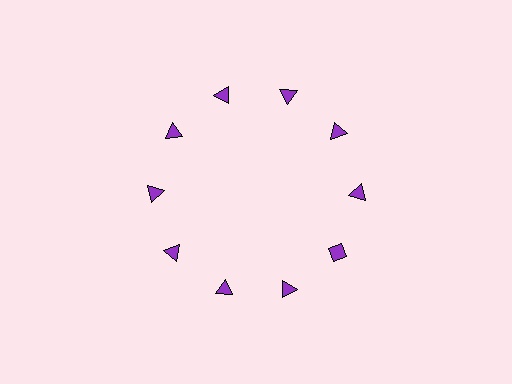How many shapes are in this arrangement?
There are 10 shapes arranged in a ring pattern.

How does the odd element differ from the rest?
It has a different shape: diamond instead of triangle.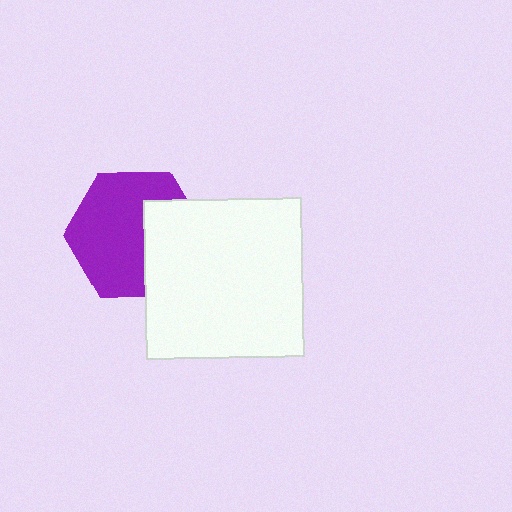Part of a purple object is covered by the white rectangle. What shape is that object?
It is a hexagon.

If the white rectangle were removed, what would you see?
You would see the complete purple hexagon.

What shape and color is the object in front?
The object in front is a white rectangle.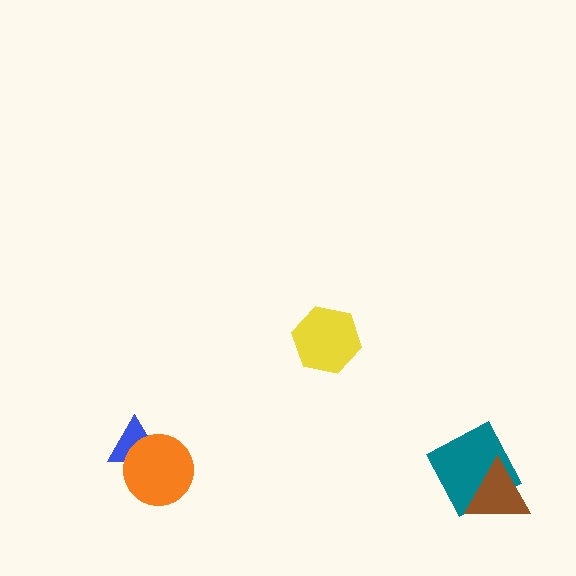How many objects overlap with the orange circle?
1 object overlaps with the orange circle.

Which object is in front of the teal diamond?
The brown triangle is in front of the teal diamond.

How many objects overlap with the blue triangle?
1 object overlaps with the blue triangle.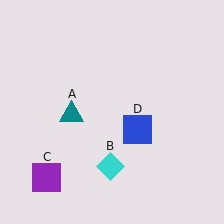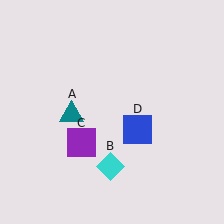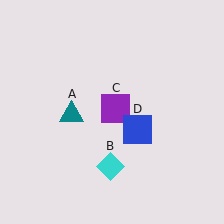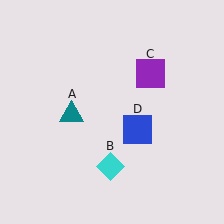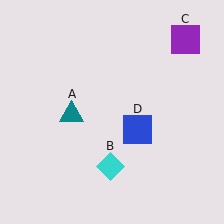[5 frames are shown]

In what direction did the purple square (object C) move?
The purple square (object C) moved up and to the right.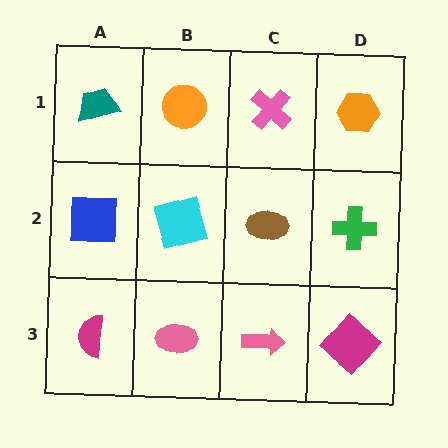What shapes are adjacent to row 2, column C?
A pink cross (row 1, column C), a pink arrow (row 3, column C), a cyan square (row 2, column B), a green cross (row 2, column D).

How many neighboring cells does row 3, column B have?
3.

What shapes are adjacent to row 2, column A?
A teal trapezoid (row 1, column A), a magenta semicircle (row 3, column A), a cyan square (row 2, column B).